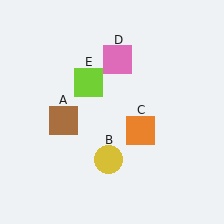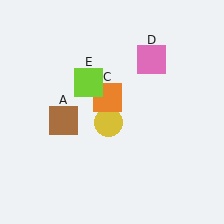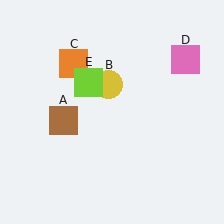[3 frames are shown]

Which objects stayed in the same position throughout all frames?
Brown square (object A) and lime square (object E) remained stationary.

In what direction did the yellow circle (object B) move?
The yellow circle (object B) moved up.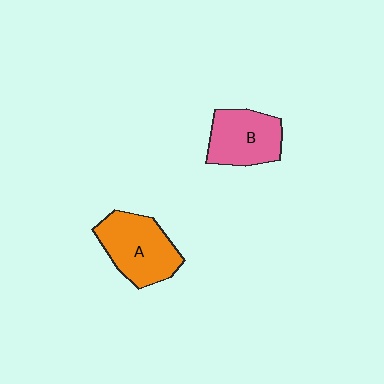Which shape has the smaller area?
Shape B (pink).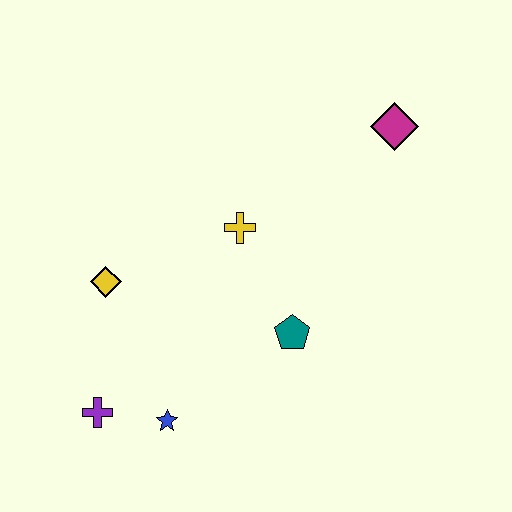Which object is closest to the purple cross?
The blue star is closest to the purple cross.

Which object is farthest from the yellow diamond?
The magenta diamond is farthest from the yellow diamond.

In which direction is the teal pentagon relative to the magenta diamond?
The teal pentagon is below the magenta diamond.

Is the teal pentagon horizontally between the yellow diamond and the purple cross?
No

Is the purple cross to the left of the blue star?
Yes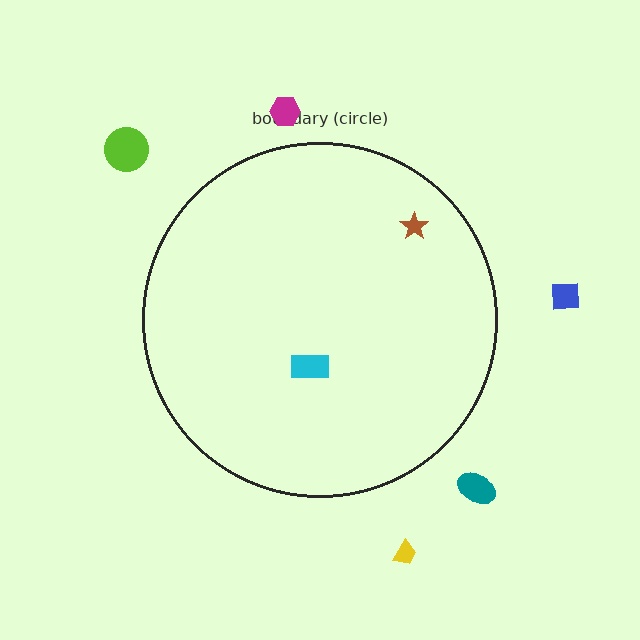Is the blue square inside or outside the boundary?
Outside.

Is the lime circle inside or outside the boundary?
Outside.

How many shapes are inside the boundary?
2 inside, 5 outside.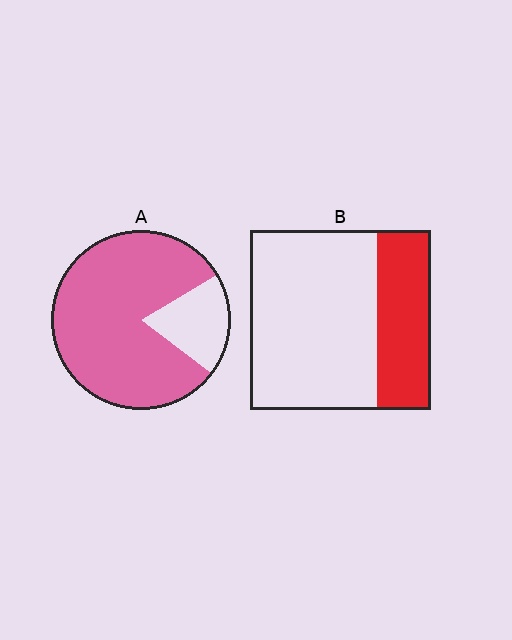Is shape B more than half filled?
No.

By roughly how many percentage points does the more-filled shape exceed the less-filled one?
By roughly 50 percentage points (A over B).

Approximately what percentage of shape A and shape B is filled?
A is approximately 80% and B is approximately 30%.